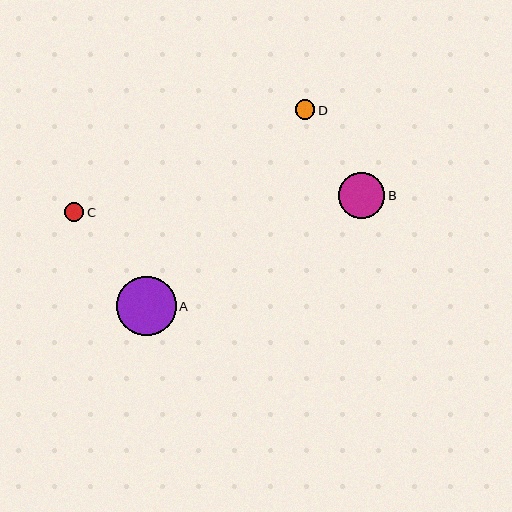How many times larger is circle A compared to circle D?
Circle A is approximately 3.0 times the size of circle D.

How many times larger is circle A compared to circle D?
Circle A is approximately 3.0 times the size of circle D.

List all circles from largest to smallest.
From largest to smallest: A, B, D, C.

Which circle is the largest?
Circle A is the largest with a size of approximately 60 pixels.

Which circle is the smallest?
Circle C is the smallest with a size of approximately 19 pixels.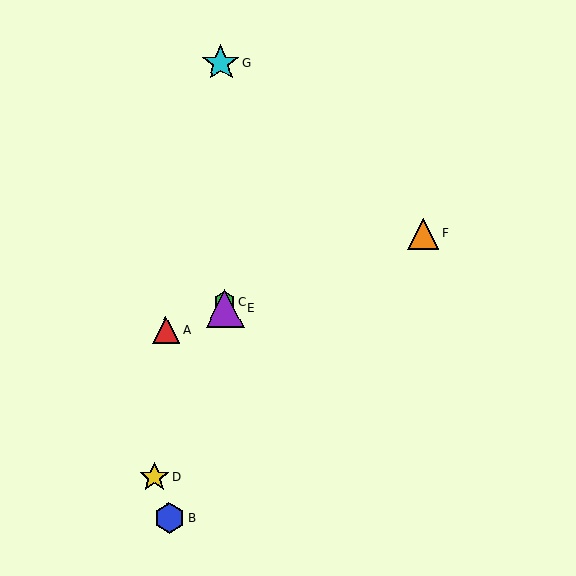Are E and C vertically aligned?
Yes, both are at x≈225.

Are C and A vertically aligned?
No, C is at x≈225 and A is at x≈166.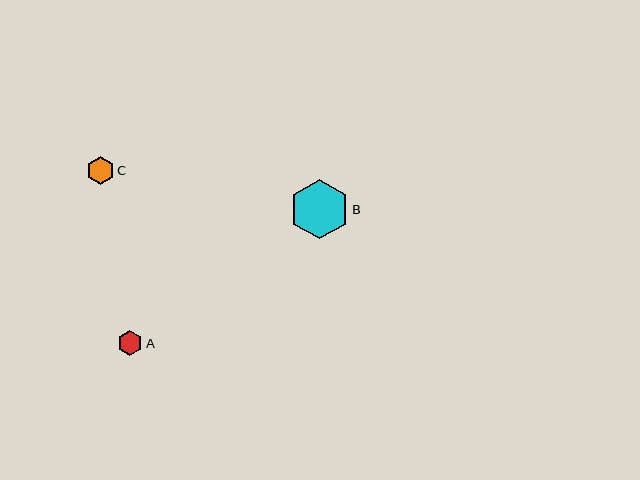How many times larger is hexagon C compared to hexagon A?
Hexagon C is approximately 1.1 times the size of hexagon A.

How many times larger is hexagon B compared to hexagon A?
Hexagon B is approximately 2.4 times the size of hexagon A.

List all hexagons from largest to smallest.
From largest to smallest: B, C, A.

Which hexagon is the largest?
Hexagon B is the largest with a size of approximately 59 pixels.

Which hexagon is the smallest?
Hexagon A is the smallest with a size of approximately 25 pixels.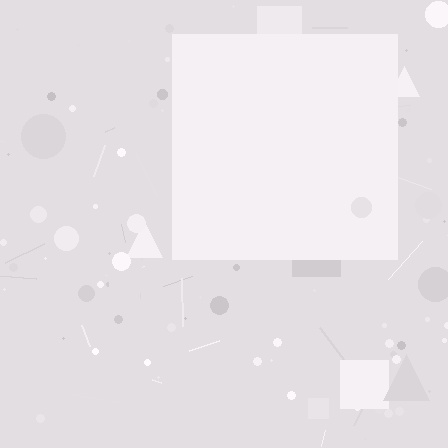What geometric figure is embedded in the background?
A square is embedded in the background.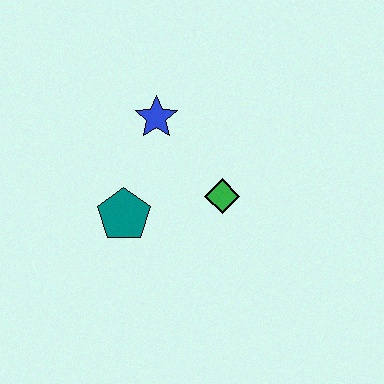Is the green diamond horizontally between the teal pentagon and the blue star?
No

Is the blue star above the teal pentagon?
Yes